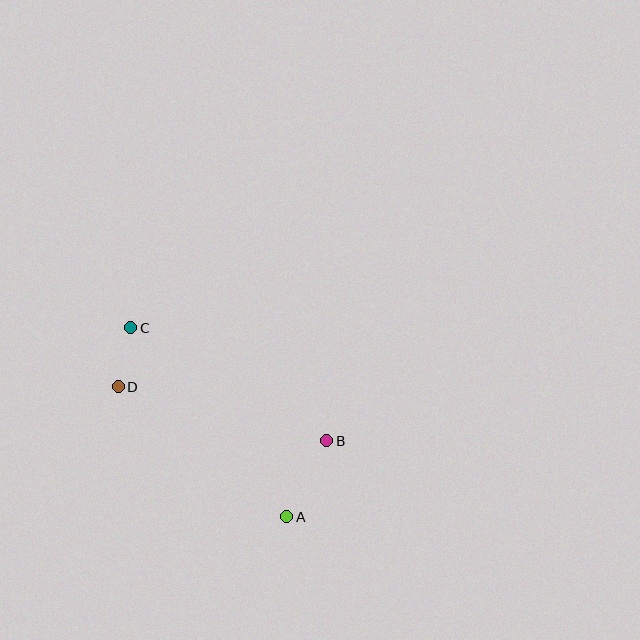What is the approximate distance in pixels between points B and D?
The distance between B and D is approximately 215 pixels.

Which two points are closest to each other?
Points C and D are closest to each other.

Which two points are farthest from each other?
Points A and C are farthest from each other.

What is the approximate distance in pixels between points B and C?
The distance between B and C is approximately 226 pixels.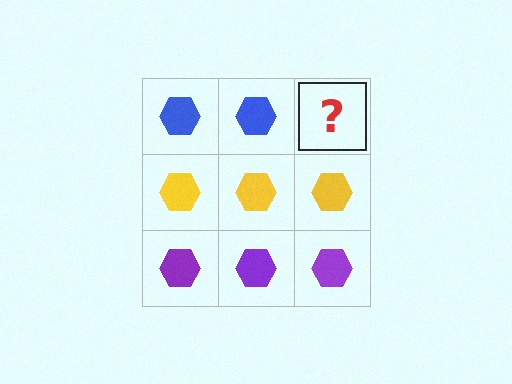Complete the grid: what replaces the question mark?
The question mark should be replaced with a blue hexagon.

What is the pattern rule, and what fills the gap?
The rule is that each row has a consistent color. The gap should be filled with a blue hexagon.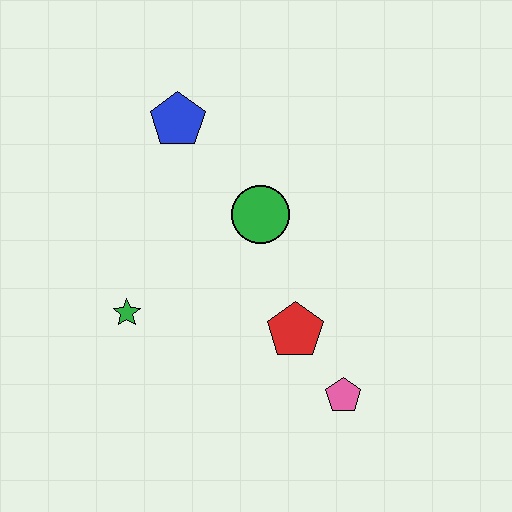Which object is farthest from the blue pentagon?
The pink pentagon is farthest from the blue pentagon.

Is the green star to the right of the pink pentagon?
No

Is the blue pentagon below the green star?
No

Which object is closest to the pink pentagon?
The red pentagon is closest to the pink pentagon.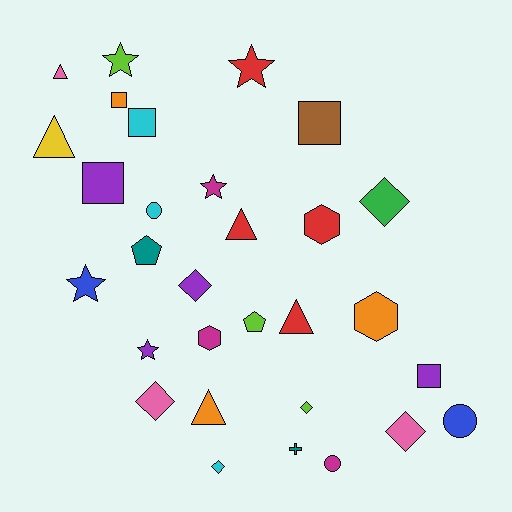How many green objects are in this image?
There is 1 green object.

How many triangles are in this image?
There are 5 triangles.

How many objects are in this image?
There are 30 objects.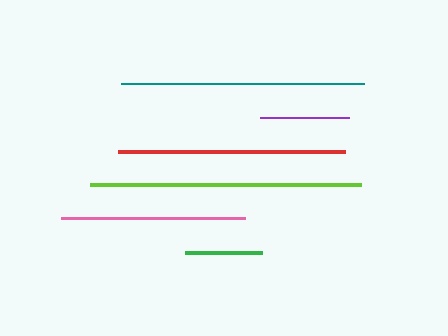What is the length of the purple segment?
The purple segment is approximately 89 pixels long.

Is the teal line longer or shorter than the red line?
The teal line is longer than the red line.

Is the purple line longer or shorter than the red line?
The red line is longer than the purple line.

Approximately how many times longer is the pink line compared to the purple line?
The pink line is approximately 2.1 times the length of the purple line.